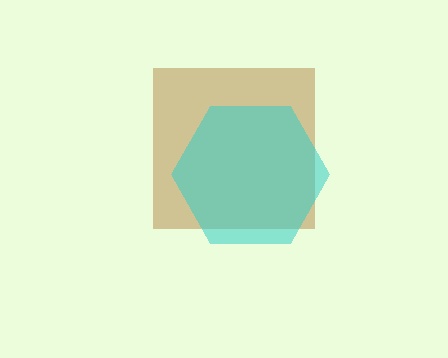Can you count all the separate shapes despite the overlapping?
Yes, there are 2 separate shapes.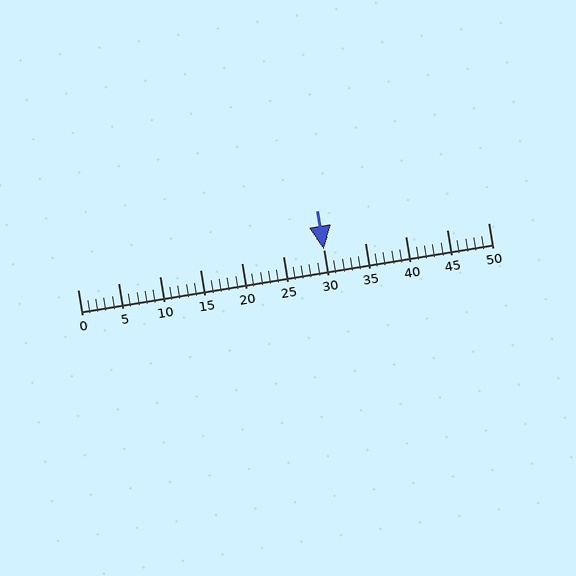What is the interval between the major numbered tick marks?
The major tick marks are spaced 5 units apart.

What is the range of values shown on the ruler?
The ruler shows values from 0 to 50.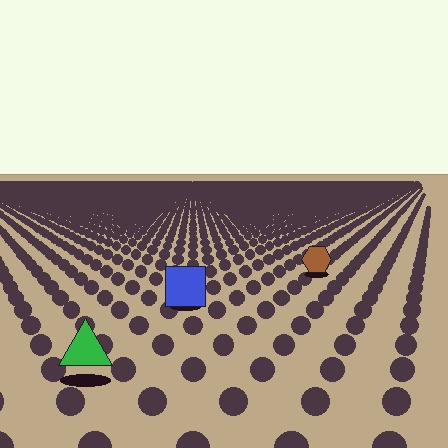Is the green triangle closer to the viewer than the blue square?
Yes. The green triangle is closer — you can tell from the texture gradient: the ground texture is coarser near it.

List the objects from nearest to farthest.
From nearest to farthest: the green triangle, the blue square, the brown hexagon.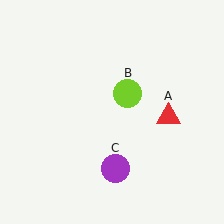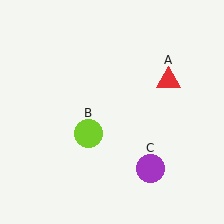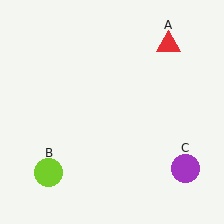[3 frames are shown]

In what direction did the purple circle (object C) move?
The purple circle (object C) moved right.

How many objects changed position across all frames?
3 objects changed position: red triangle (object A), lime circle (object B), purple circle (object C).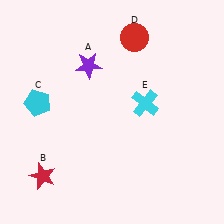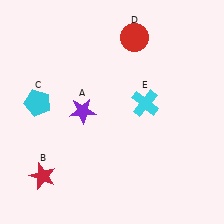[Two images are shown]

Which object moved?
The purple star (A) moved down.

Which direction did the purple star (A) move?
The purple star (A) moved down.